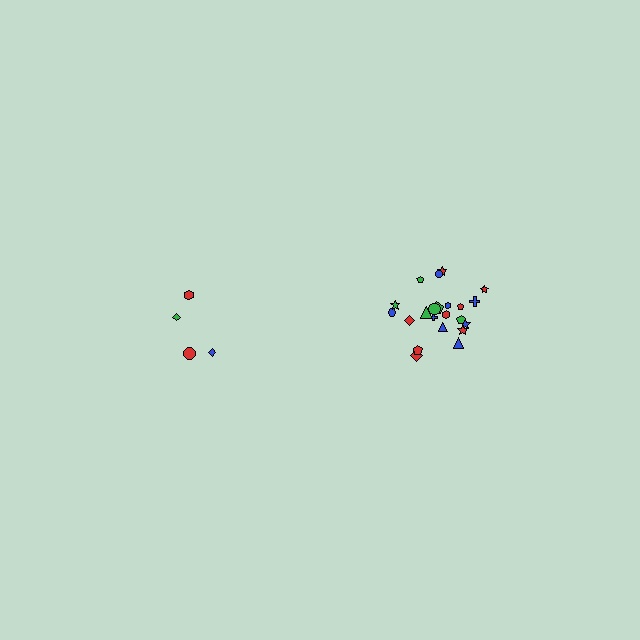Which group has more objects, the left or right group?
The right group.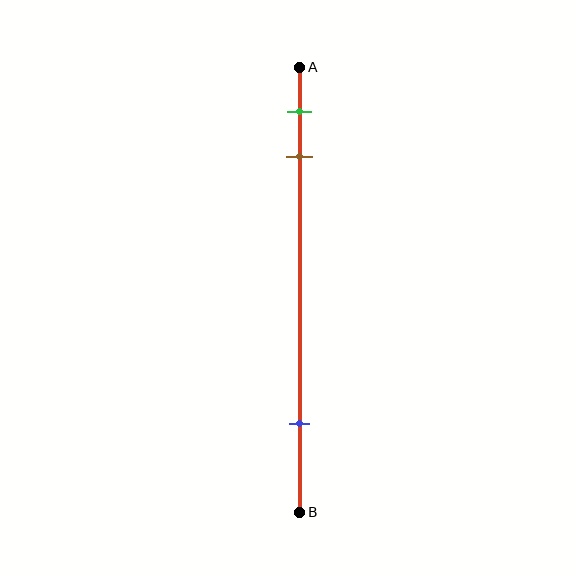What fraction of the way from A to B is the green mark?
The green mark is approximately 10% (0.1) of the way from A to B.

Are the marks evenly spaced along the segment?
No, the marks are not evenly spaced.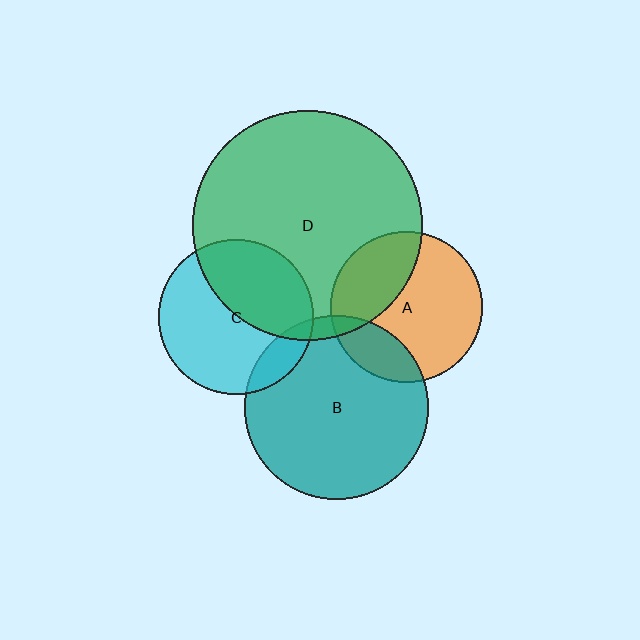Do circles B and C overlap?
Yes.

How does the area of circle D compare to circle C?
Approximately 2.2 times.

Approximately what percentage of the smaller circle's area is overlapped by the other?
Approximately 15%.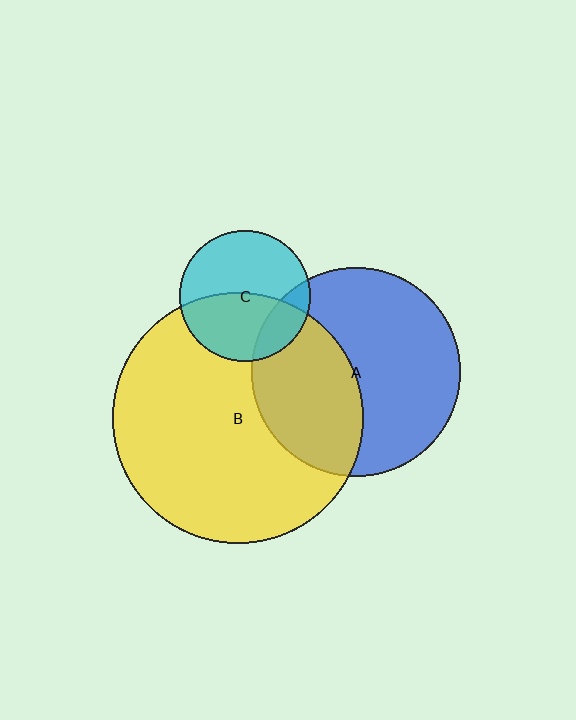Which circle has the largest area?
Circle B (yellow).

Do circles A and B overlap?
Yes.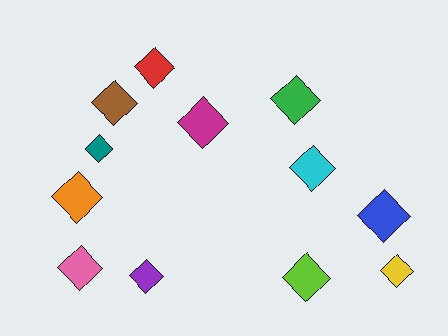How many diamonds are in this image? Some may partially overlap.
There are 12 diamonds.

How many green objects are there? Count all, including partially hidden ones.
There is 1 green object.